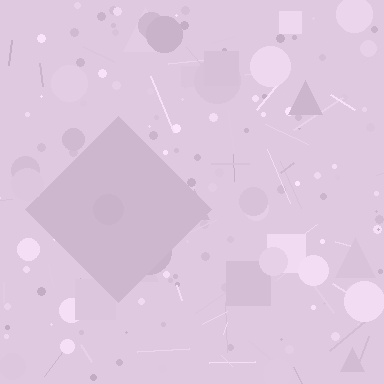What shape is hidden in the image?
A diamond is hidden in the image.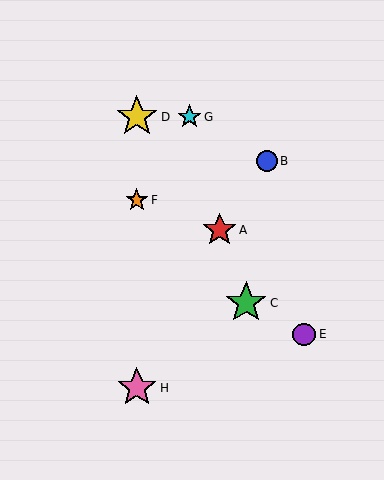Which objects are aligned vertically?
Objects D, F, H are aligned vertically.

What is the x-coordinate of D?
Object D is at x≈137.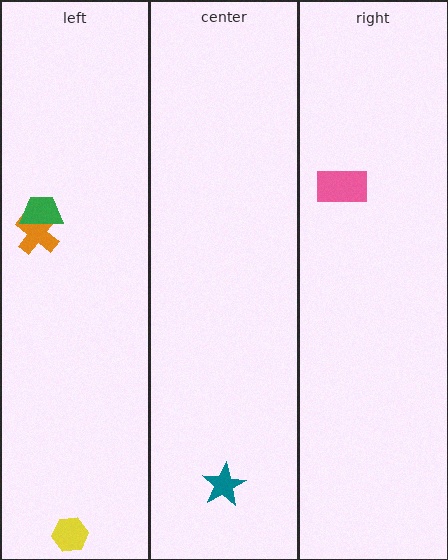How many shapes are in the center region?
1.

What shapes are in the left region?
The orange cross, the yellow hexagon, the green trapezoid.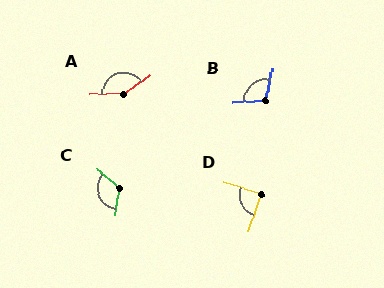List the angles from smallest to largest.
D (88°), B (106°), C (119°), A (147°).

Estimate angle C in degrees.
Approximately 119 degrees.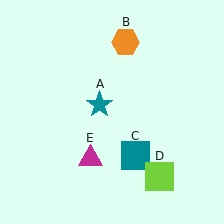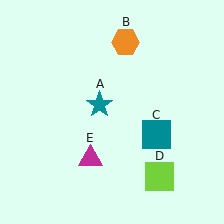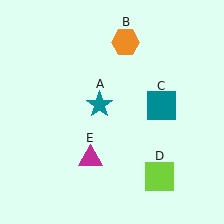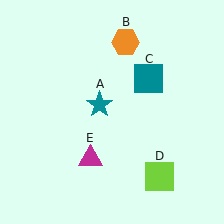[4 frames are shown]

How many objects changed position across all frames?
1 object changed position: teal square (object C).